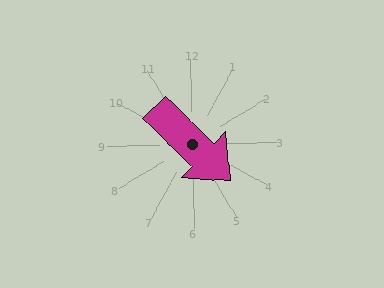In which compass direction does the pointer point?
Southeast.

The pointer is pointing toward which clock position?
Roughly 5 o'clock.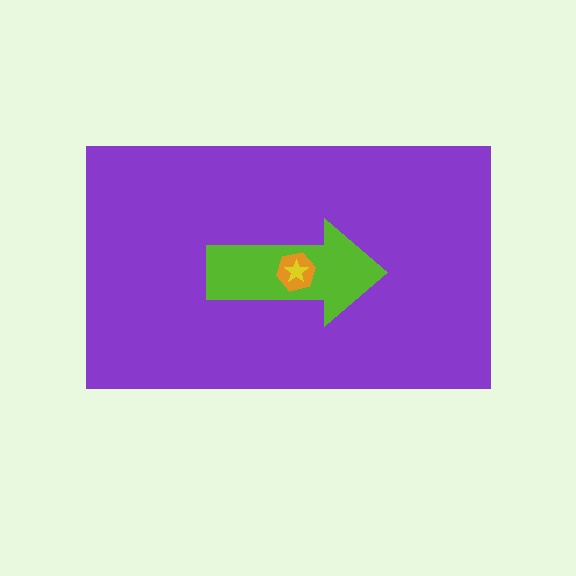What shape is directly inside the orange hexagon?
The yellow star.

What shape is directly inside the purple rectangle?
The lime arrow.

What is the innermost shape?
The yellow star.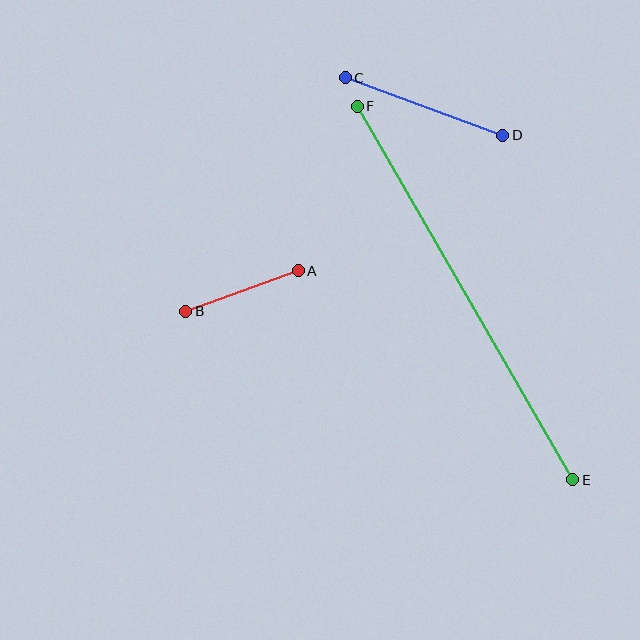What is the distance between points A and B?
The distance is approximately 119 pixels.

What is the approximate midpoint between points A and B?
The midpoint is at approximately (242, 291) pixels.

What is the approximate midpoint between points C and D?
The midpoint is at approximately (424, 107) pixels.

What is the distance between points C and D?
The distance is approximately 168 pixels.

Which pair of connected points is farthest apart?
Points E and F are farthest apart.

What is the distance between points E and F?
The distance is approximately 431 pixels.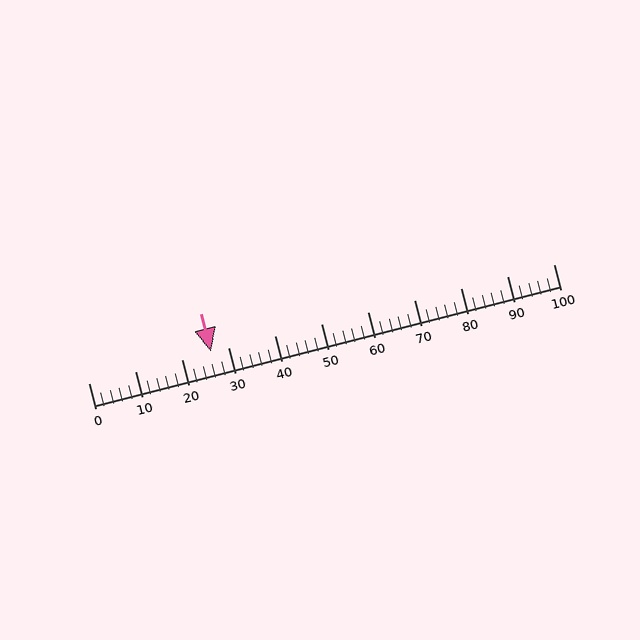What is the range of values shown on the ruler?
The ruler shows values from 0 to 100.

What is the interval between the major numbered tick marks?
The major tick marks are spaced 10 units apart.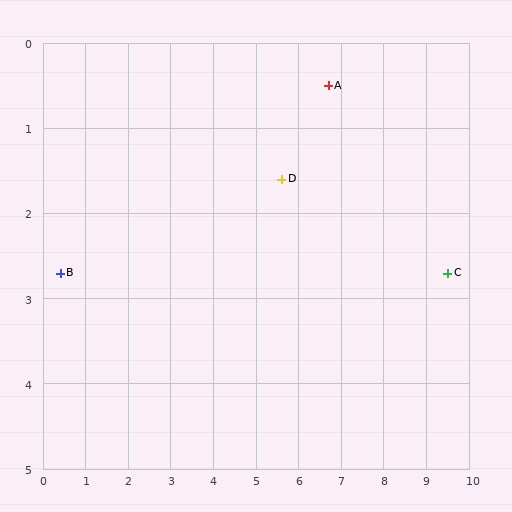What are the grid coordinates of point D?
Point D is at approximately (5.6, 1.6).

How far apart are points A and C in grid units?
Points A and C are about 3.6 grid units apart.